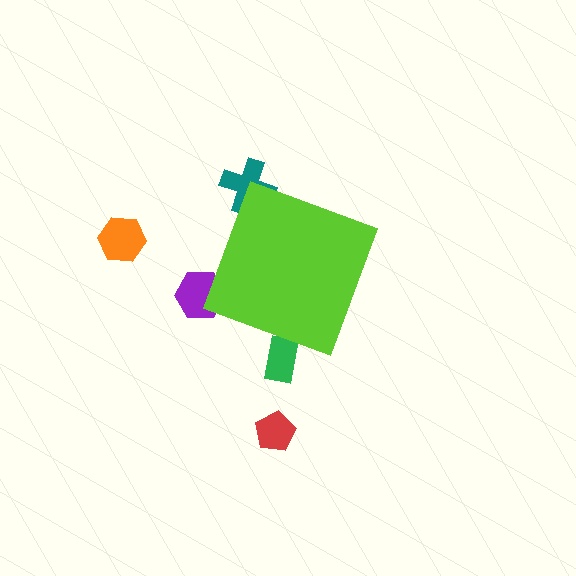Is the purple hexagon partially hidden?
Yes, the purple hexagon is partially hidden behind the lime diamond.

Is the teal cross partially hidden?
Yes, the teal cross is partially hidden behind the lime diamond.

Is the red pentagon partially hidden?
No, the red pentagon is fully visible.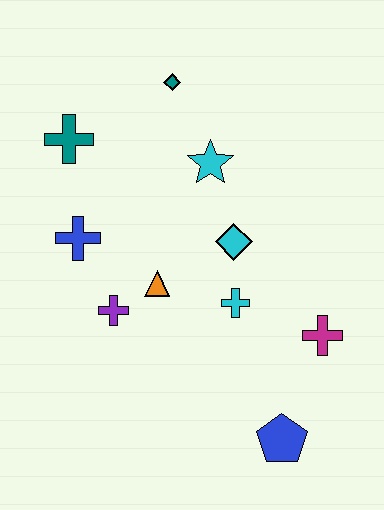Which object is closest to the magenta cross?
The cyan cross is closest to the magenta cross.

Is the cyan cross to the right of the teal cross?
Yes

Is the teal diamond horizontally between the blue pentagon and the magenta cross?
No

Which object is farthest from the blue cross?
The blue pentagon is farthest from the blue cross.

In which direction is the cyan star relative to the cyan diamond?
The cyan star is above the cyan diamond.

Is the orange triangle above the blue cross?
No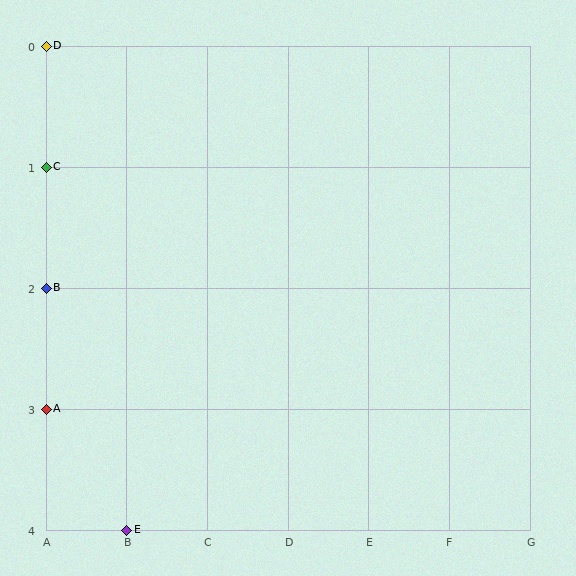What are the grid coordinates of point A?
Point A is at grid coordinates (A, 3).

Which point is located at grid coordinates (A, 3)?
Point A is at (A, 3).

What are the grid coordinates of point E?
Point E is at grid coordinates (B, 4).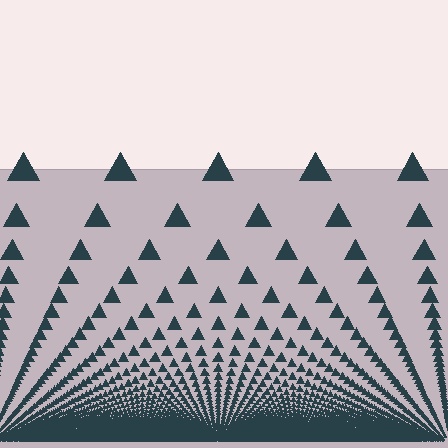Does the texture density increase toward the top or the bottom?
Density increases toward the bottom.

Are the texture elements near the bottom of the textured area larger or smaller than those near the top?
Smaller. The gradient is inverted — elements near the bottom are smaller and denser.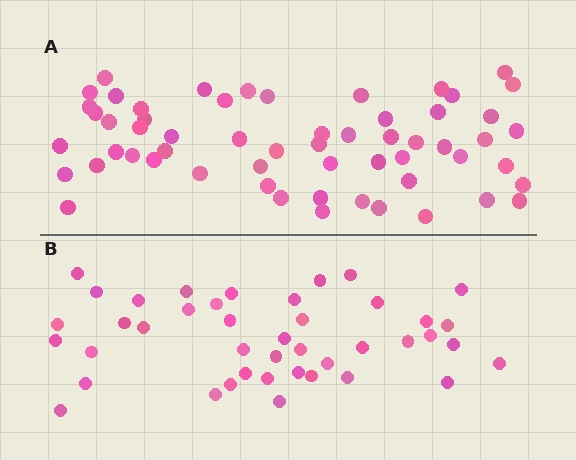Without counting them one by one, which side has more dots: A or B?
Region A (the top region) has more dots.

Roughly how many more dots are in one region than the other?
Region A has approximately 15 more dots than region B.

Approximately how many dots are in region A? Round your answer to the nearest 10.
About 60 dots. (The exact count is 58, which rounds to 60.)